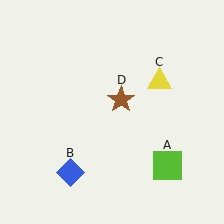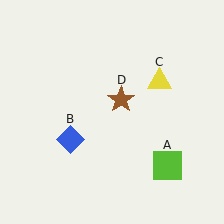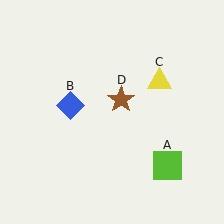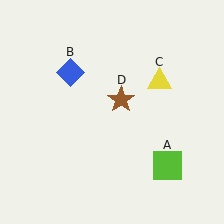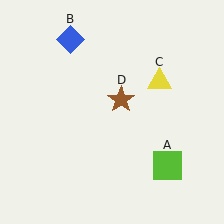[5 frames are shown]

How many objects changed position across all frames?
1 object changed position: blue diamond (object B).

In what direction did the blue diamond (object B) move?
The blue diamond (object B) moved up.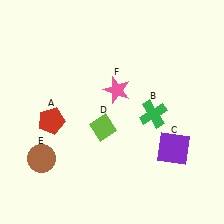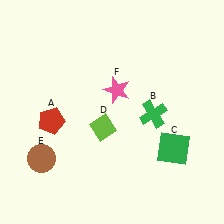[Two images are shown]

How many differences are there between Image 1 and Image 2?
There is 1 difference between the two images.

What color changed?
The square (C) changed from purple in Image 1 to green in Image 2.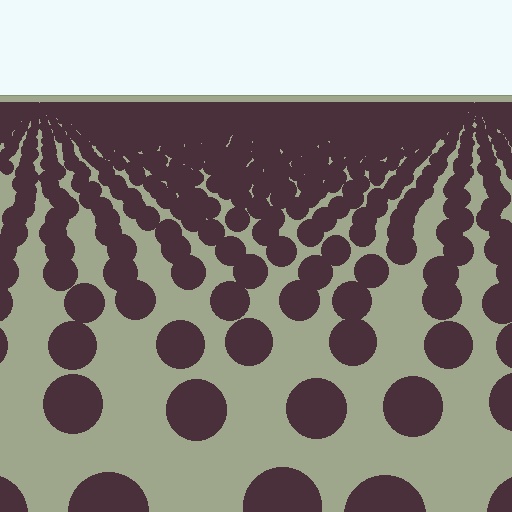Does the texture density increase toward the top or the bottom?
Density increases toward the top.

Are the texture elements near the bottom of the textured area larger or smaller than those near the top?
Larger. Near the bottom, elements are closer to the viewer and appear at a bigger on-screen size.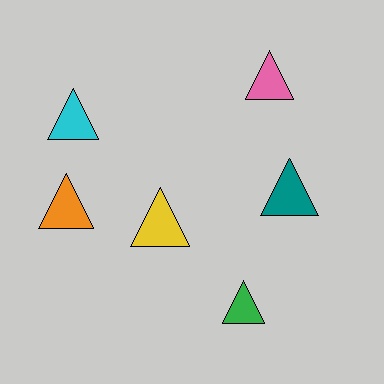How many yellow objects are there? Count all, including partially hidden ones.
There is 1 yellow object.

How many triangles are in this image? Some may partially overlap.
There are 6 triangles.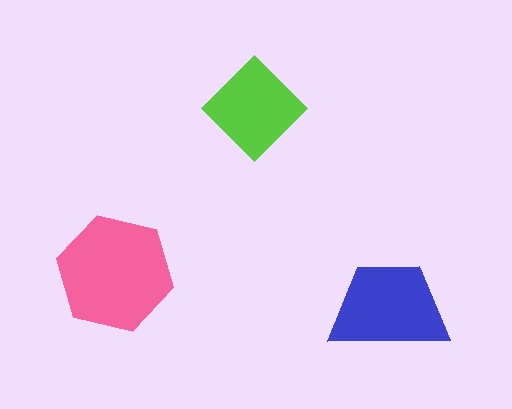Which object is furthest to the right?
The blue trapezoid is rightmost.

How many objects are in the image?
There are 3 objects in the image.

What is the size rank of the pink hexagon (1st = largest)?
1st.